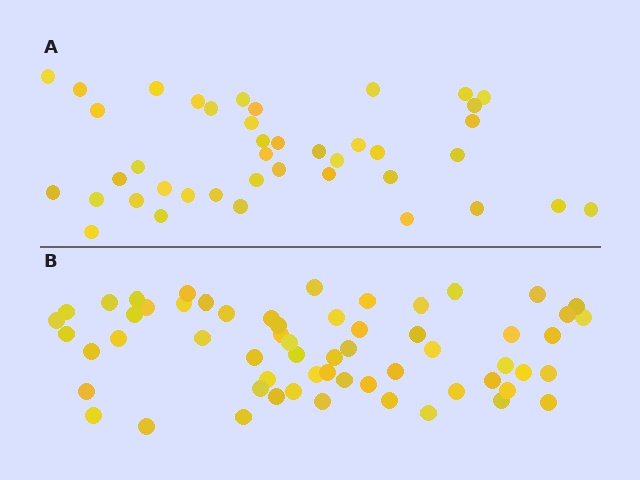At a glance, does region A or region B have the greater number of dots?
Region B (the bottom region) has more dots.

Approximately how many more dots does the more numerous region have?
Region B has approximately 20 more dots than region A.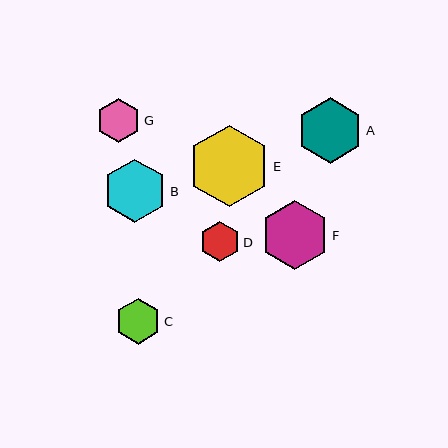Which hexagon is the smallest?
Hexagon D is the smallest with a size of approximately 40 pixels.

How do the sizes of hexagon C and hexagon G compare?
Hexagon C and hexagon G are approximately the same size.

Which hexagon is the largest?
Hexagon E is the largest with a size of approximately 82 pixels.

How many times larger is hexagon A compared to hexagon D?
Hexagon A is approximately 1.6 times the size of hexagon D.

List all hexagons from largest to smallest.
From largest to smallest: E, F, A, B, C, G, D.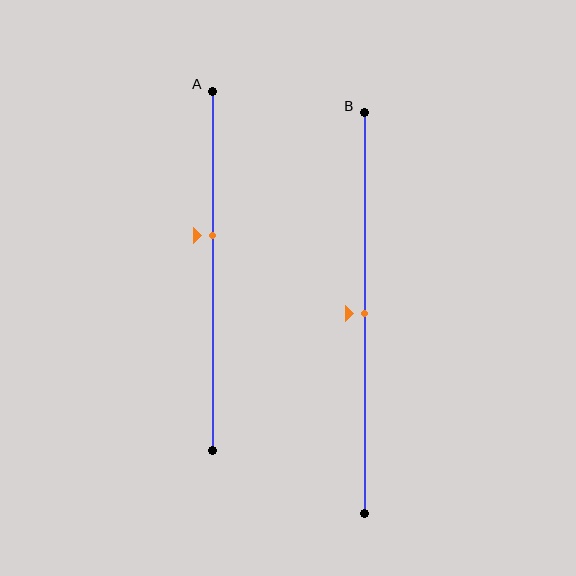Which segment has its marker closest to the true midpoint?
Segment B has its marker closest to the true midpoint.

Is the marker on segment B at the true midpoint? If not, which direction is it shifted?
Yes, the marker on segment B is at the true midpoint.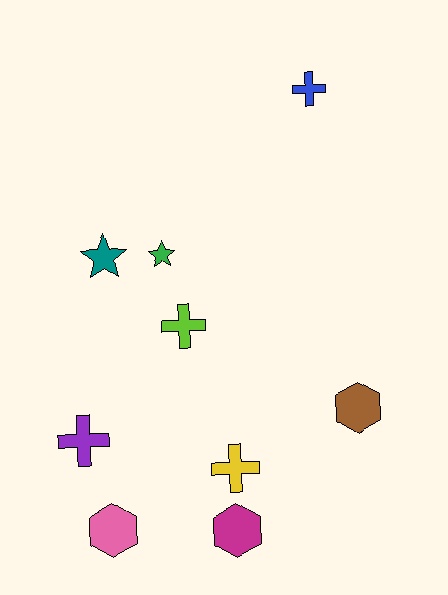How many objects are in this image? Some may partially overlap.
There are 9 objects.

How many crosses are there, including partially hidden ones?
There are 4 crosses.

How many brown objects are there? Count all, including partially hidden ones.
There is 1 brown object.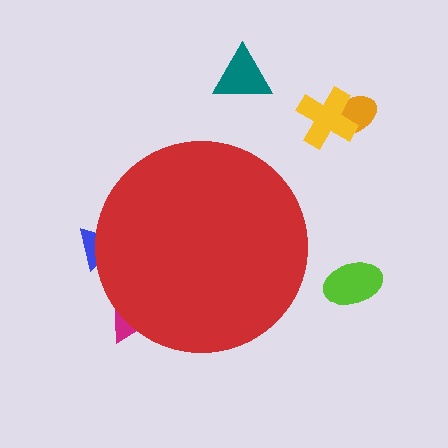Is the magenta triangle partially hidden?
Yes, the magenta triangle is partially hidden behind the red circle.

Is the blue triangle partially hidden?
Yes, the blue triangle is partially hidden behind the red circle.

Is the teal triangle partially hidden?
No, the teal triangle is fully visible.